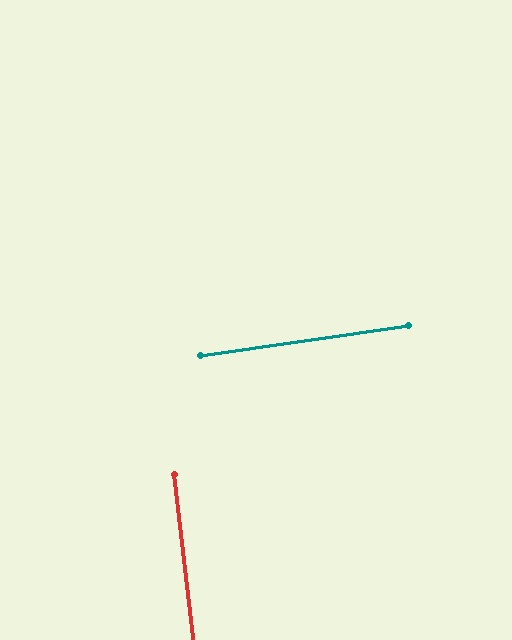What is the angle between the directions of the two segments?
Approximately 88 degrees.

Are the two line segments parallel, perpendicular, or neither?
Perpendicular — they meet at approximately 88°.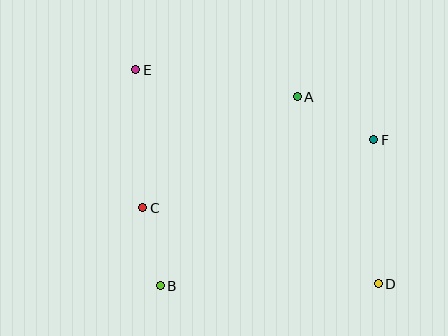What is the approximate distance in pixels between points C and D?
The distance between C and D is approximately 247 pixels.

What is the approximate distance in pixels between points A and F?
The distance between A and F is approximately 88 pixels.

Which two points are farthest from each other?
Points D and E are farthest from each other.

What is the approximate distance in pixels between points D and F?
The distance between D and F is approximately 144 pixels.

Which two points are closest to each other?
Points B and C are closest to each other.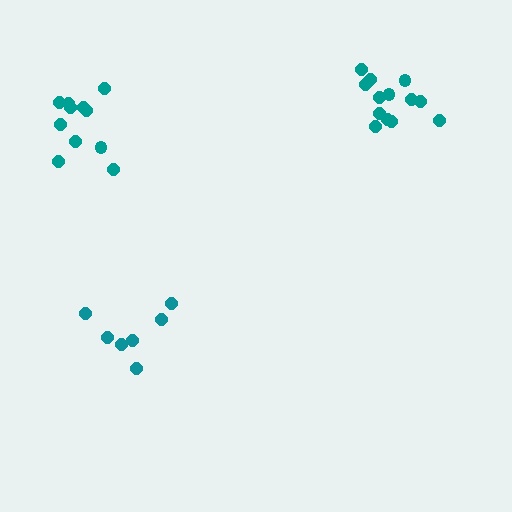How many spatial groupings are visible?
There are 3 spatial groupings.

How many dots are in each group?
Group 1: 13 dots, Group 2: 11 dots, Group 3: 7 dots (31 total).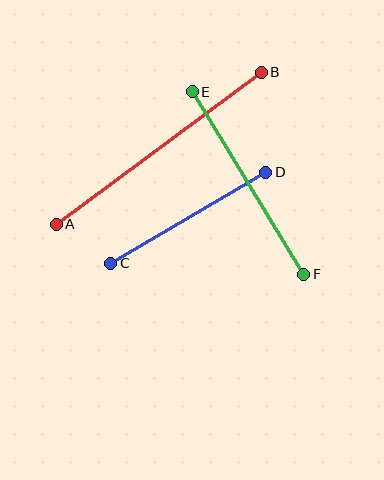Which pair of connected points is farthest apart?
Points A and B are farthest apart.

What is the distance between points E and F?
The distance is approximately 214 pixels.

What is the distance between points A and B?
The distance is approximately 255 pixels.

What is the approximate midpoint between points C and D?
The midpoint is at approximately (188, 218) pixels.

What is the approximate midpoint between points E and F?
The midpoint is at approximately (248, 183) pixels.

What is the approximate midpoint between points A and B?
The midpoint is at approximately (159, 148) pixels.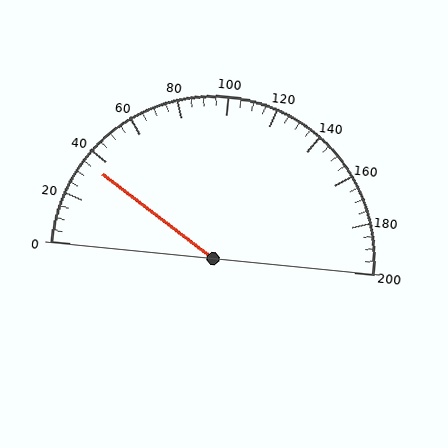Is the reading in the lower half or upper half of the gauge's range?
The reading is in the lower half of the range (0 to 200).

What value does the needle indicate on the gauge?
The needle indicates approximately 35.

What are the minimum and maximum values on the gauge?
The gauge ranges from 0 to 200.